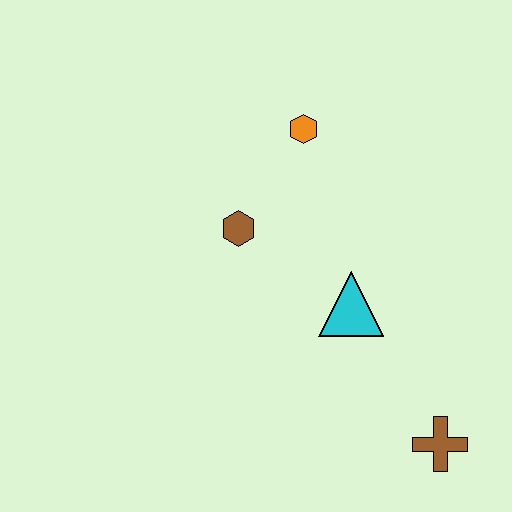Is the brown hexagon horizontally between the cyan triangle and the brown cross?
No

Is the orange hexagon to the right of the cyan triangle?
No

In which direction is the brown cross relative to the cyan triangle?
The brown cross is below the cyan triangle.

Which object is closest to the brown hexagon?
The orange hexagon is closest to the brown hexagon.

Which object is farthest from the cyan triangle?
The orange hexagon is farthest from the cyan triangle.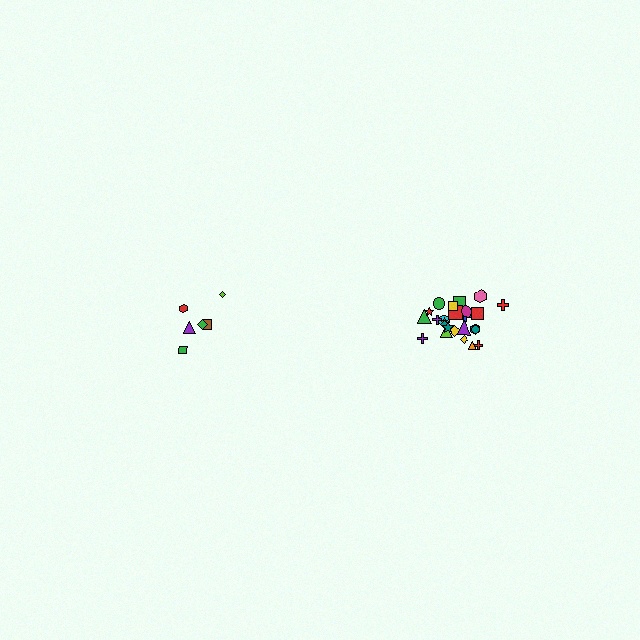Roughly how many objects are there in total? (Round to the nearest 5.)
Roughly 30 objects in total.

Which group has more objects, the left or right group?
The right group.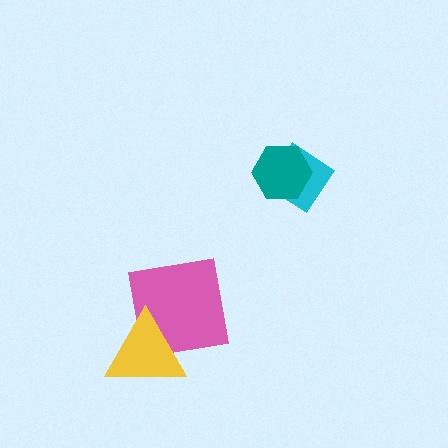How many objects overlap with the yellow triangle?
1 object overlaps with the yellow triangle.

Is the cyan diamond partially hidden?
Yes, it is partially covered by another shape.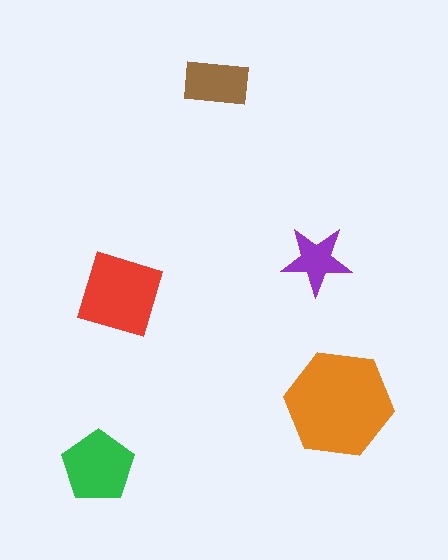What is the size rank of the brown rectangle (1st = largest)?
4th.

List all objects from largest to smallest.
The orange hexagon, the red diamond, the green pentagon, the brown rectangle, the purple star.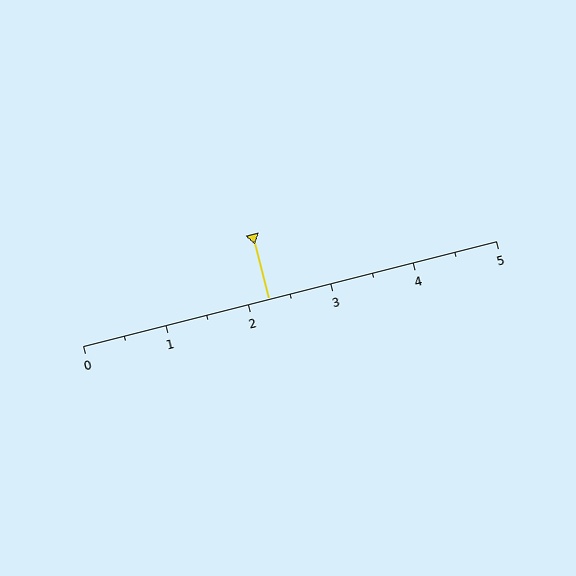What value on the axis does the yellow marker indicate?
The marker indicates approximately 2.2.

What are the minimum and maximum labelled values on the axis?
The axis runs from 0 to 5.